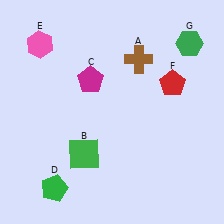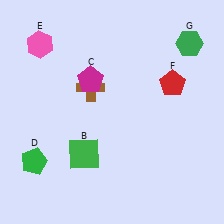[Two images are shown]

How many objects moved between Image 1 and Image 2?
2 objects moved between the two images.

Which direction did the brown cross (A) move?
The brown cross (A) moved left.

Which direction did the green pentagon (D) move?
The green pentagon (D) moved up.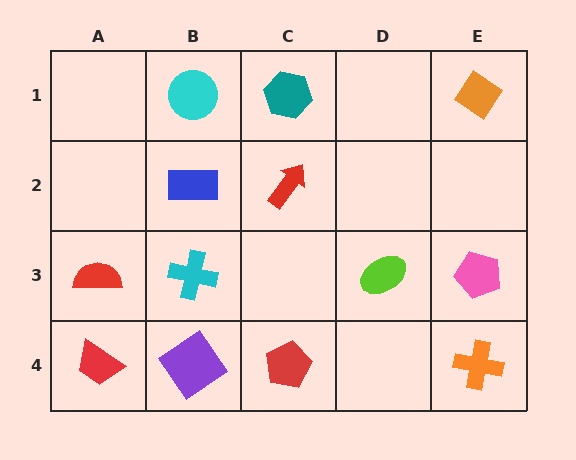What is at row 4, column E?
An orange cross.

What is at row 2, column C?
A red arrow.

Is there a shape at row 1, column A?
No, that cell is empty.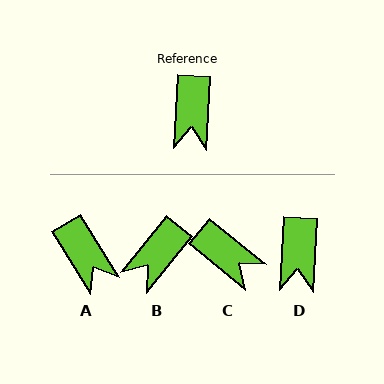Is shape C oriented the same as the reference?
No, it is off by about 54 degrees.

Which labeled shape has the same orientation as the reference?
D.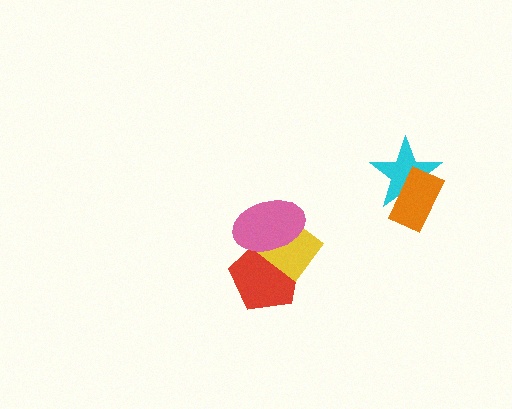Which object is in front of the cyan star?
The orange rectangle is in front of the cyan star.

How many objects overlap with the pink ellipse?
2 objects overlap with the pink ellipse.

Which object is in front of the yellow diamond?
The pink ellipse is in front of the yellow diamond.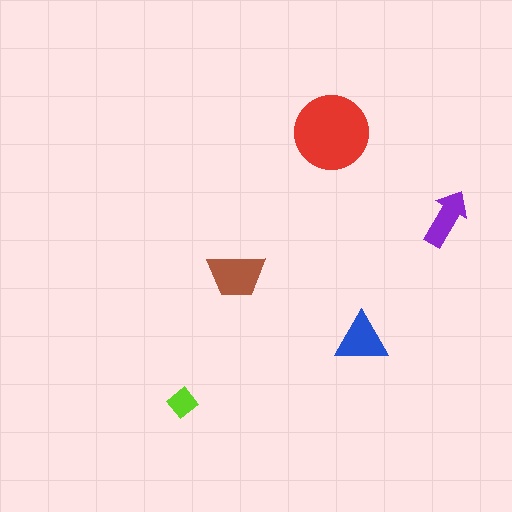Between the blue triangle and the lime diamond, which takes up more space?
The blue triangle.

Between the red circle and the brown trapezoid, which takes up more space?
The red circle.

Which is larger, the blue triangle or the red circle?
The red circle.